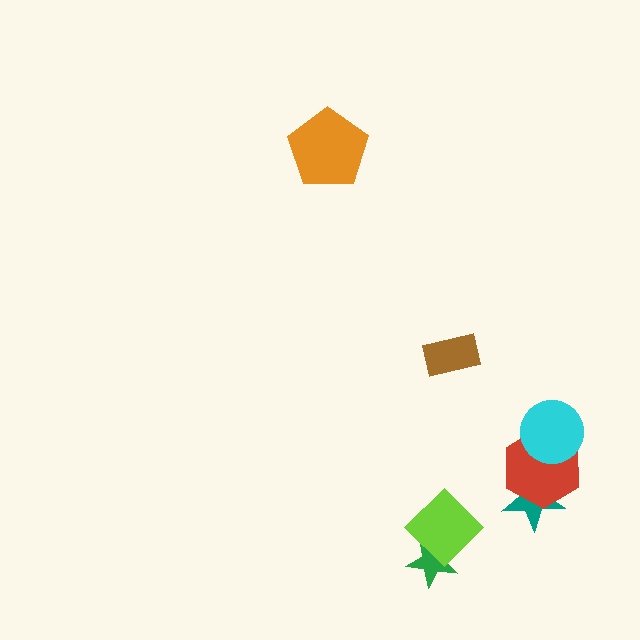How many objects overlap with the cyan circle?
1 object overlaps with the cyan circle.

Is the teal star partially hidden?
Yes, it is partially covered by another shape.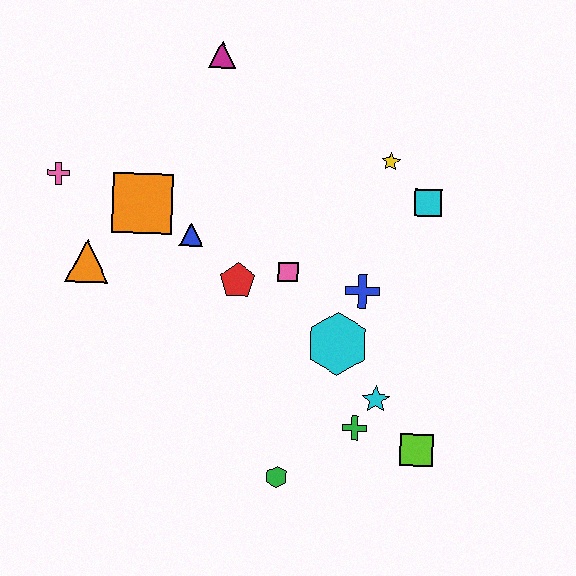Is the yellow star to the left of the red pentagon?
No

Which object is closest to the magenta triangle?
The orange square is closest to the magenta triangle.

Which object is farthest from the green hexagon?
The magenta triangle is farthest from the green hexagon.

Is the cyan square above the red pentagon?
Yes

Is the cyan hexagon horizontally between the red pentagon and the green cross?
Yes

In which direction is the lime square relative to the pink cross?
The lime square is to the right of the pink cross.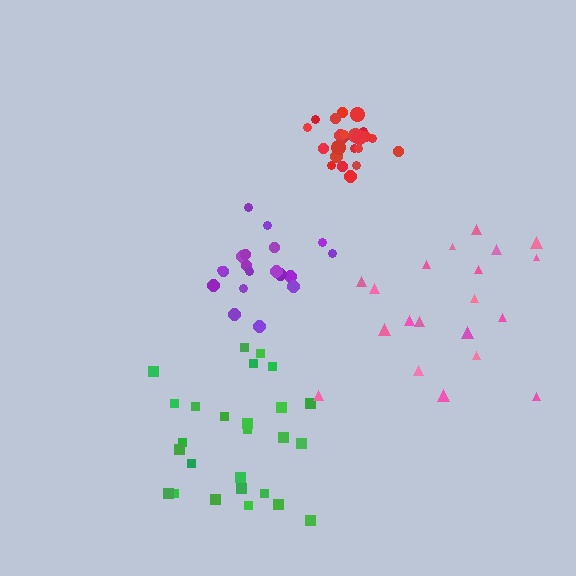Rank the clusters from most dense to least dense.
red, purple, pink, green.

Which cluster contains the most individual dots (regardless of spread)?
Green (26).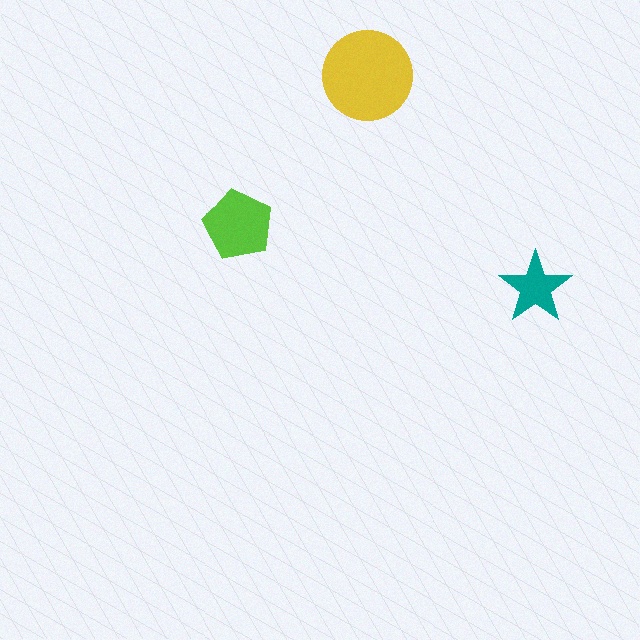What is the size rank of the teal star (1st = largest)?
3rd.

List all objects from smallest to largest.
The teal star, the lime pentagon, the yellow circle.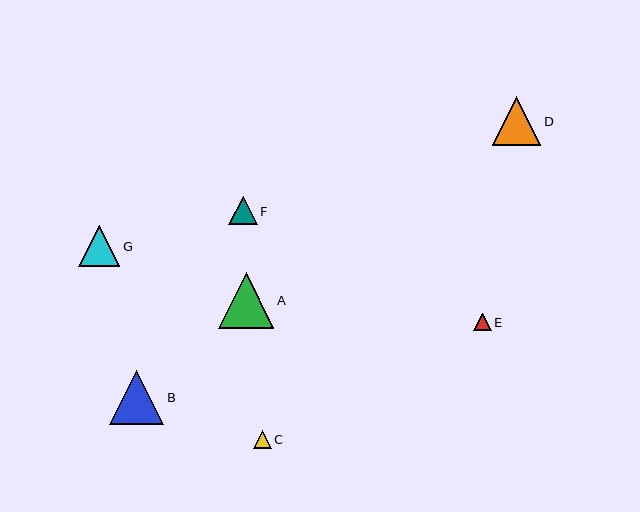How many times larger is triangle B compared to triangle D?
Triangle B is approximately 1.1 times the size of triangle D.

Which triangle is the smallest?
Triangle C is the smallest with a size of approximately 18 pixels.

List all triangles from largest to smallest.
From largest to smallest: A, B, D, G, F, E, C.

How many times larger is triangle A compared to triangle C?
Triangle A is approximately 3.1 times the size of triangle C.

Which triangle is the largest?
Triangle A is the largest with a size of approximately 55 pixels.